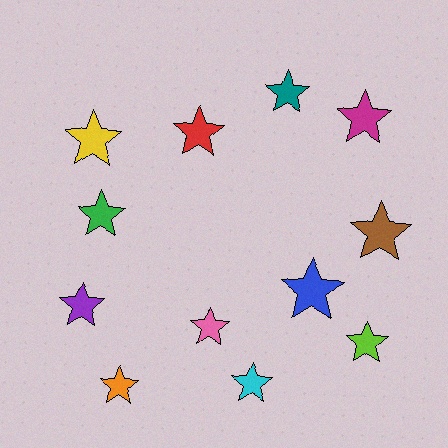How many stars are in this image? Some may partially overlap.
There are 12 stars.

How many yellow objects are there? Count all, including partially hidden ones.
There is 1 yellow object.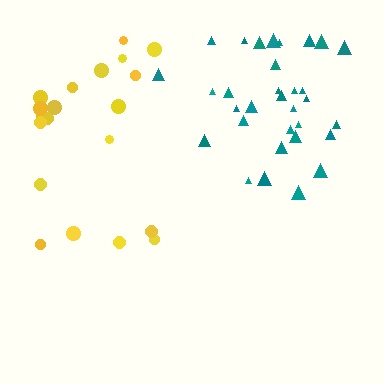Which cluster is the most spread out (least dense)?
Yellow.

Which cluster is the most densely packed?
Teal.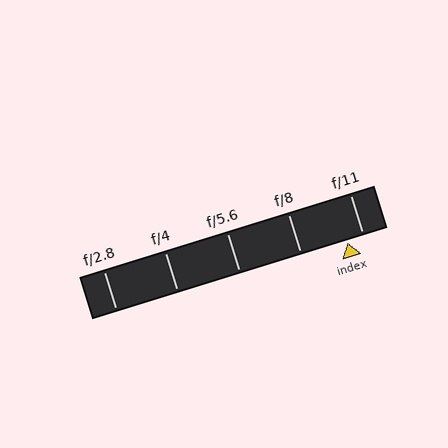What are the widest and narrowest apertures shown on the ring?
The widest aperture shown is f/2.8 and the narrowest is f/11.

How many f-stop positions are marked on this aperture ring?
There are 5 f-stop positions marked.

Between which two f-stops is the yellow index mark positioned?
The index mark is between f/8 and f/11.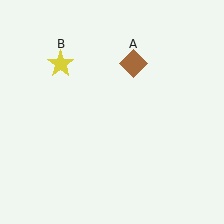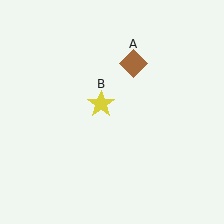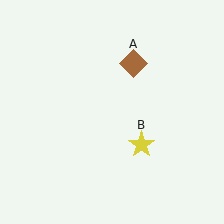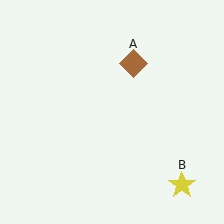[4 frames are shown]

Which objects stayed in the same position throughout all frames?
Brown diamond (object A) remained stationary.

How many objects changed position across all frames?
1 object changed position: yellow star (object B).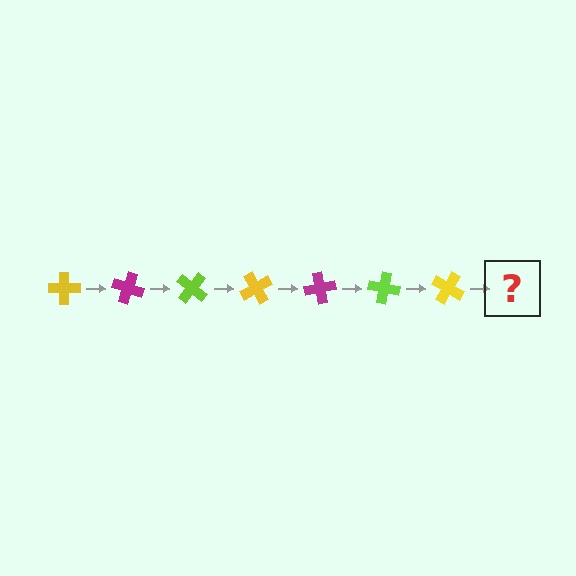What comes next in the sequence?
The next element should be a magenta cross, rotated 140 degrees from the start.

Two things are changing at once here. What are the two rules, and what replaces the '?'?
The two rules are that it rotates 20 degrees each step and the color cycles through yellow, magenta, and lime. The '?' should be a magenta cross, rotated 140 degrees from the start.